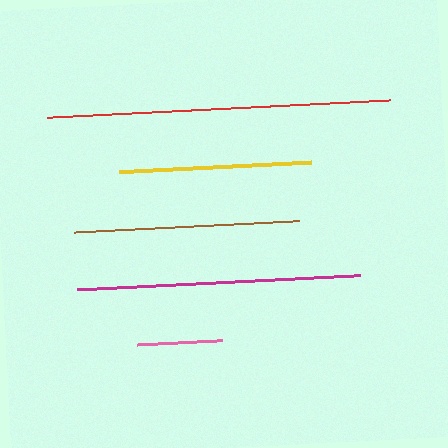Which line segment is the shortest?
The pink line is the shortest at approximately 85 pixels.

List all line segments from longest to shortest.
From longest to shortest: red, magenta, brown, yellow, pink.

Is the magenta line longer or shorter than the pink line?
The magenta line is longer than the pink line.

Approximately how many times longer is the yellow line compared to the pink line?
The yellow line is approximately 2.3 times the length of the pink line.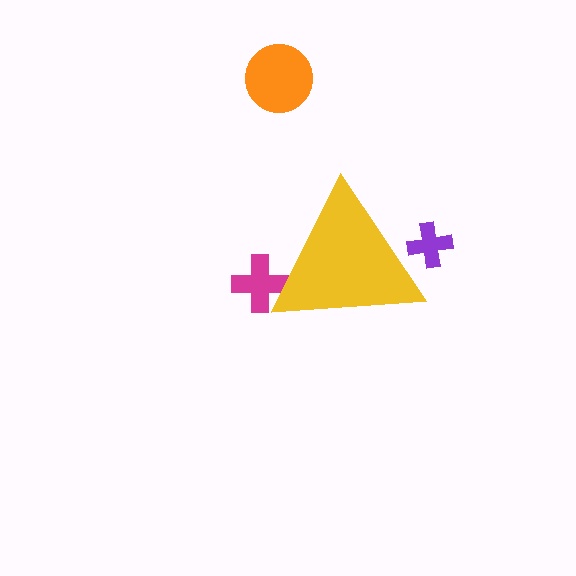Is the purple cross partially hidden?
Yes, the purple cross is partially hidden behind the yellow triangle.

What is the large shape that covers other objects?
A yellow triangle.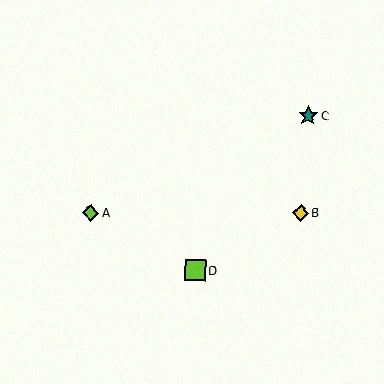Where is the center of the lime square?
The center of the lime square is at (195, 270).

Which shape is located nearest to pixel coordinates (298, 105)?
The teal star (labeled C) at (308, 116) is nearest to that location.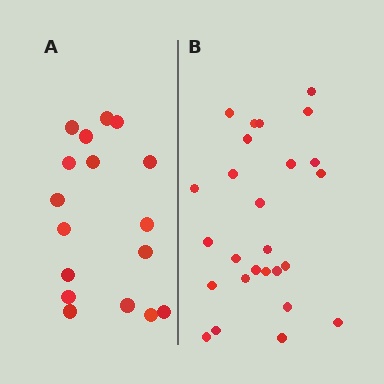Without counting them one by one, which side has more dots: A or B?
Region B (the right region) has more dots.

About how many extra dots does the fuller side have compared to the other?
Region B has roughly 8 or so more dots than region A.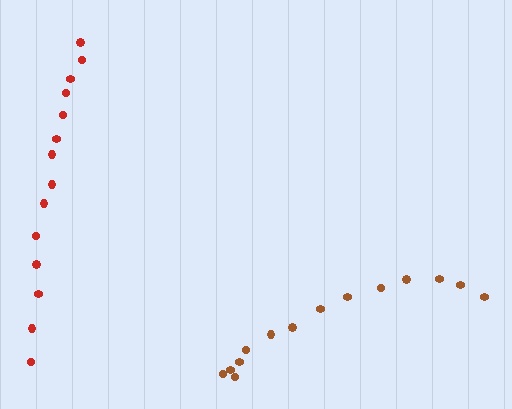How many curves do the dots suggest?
There are 2 distinct paths.